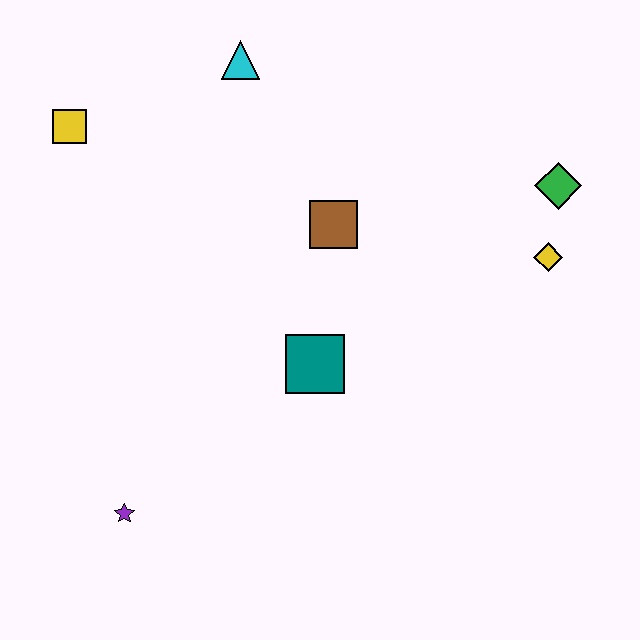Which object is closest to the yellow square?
The cyan triangle is closest to the yellow square.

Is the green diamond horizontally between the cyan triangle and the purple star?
No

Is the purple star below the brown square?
Yes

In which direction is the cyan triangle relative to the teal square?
The cyan triangle is above the teal square.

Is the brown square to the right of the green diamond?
No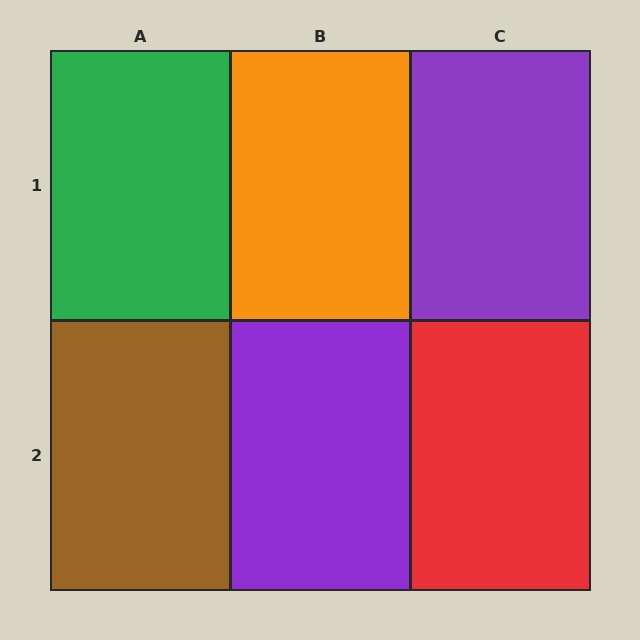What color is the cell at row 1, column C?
Purple.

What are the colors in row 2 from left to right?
Brown, purple, red.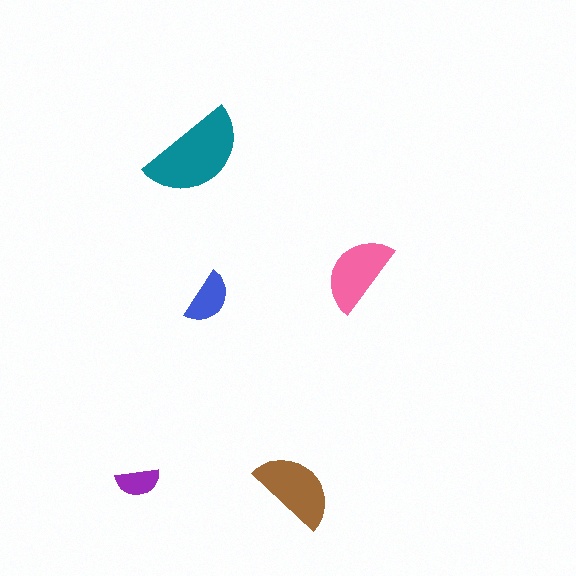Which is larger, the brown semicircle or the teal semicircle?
The teal one.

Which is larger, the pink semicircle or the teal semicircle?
The teal one.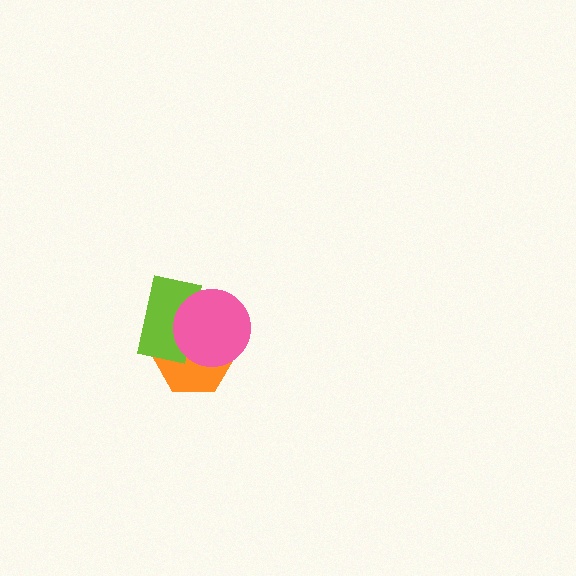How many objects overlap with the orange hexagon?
2 objects overlap with the orange hexagon.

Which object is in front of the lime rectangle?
The pink circle is in front of the lime rectangle.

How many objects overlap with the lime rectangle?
2 objects overlap with the lime rectangle.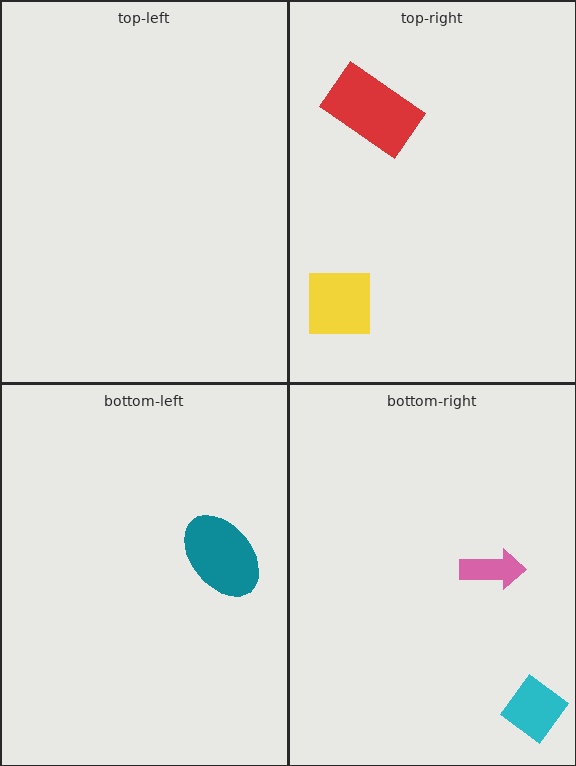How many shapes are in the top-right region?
2.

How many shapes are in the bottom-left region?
1.